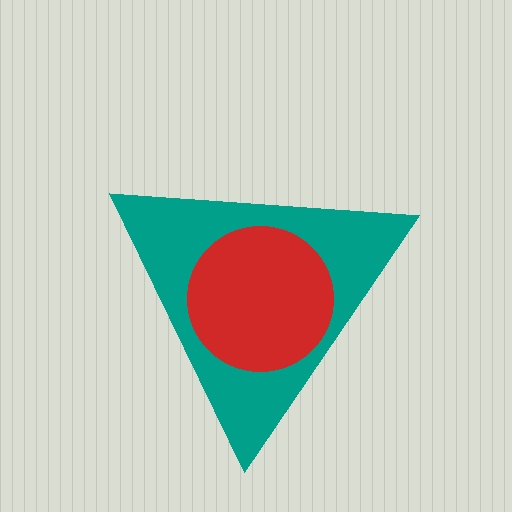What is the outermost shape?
The teal triangle.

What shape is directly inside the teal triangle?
The red circle.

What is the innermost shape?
The red circle.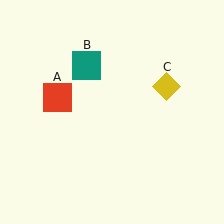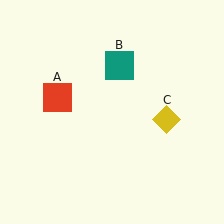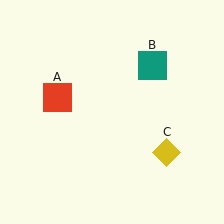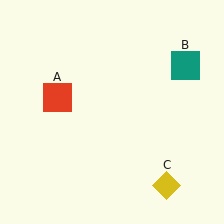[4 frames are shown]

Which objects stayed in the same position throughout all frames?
Red square (object A) remained stationary.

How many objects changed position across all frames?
2 objects changed position: teal square (object B), yellow diamond (object C).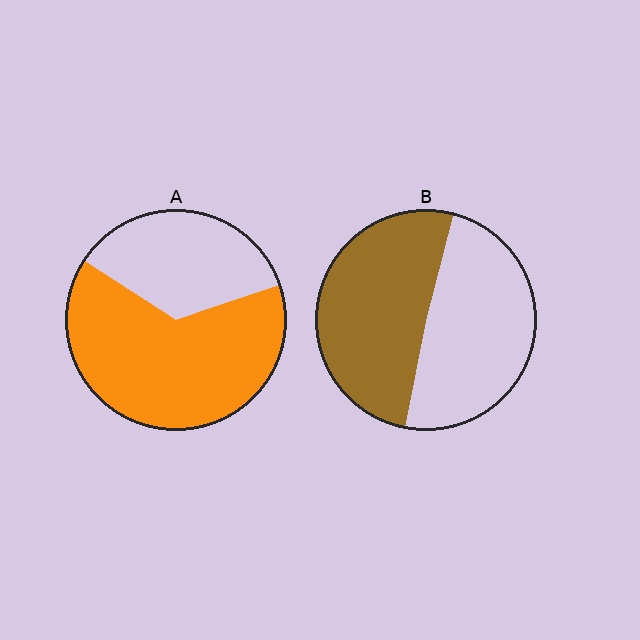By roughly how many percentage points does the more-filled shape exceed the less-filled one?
By roughly 15 percentage points (A over B).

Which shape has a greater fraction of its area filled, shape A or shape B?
Shape A.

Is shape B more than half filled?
Roughly half.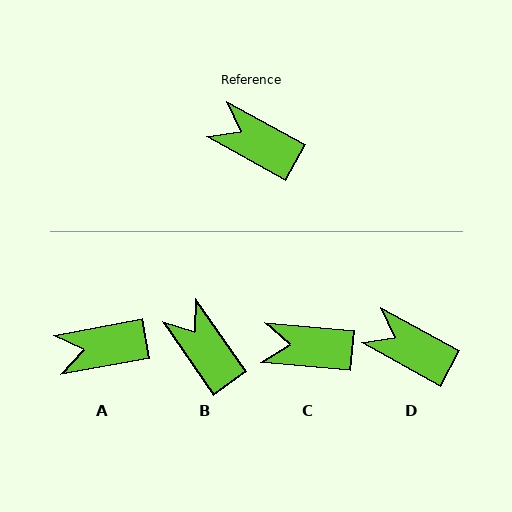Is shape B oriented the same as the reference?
No, it is off by about 26 degrees.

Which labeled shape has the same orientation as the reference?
D.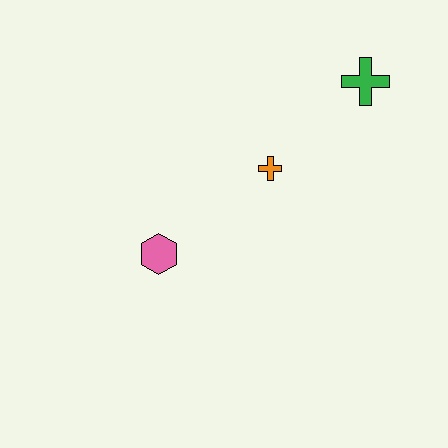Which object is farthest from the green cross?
The pink hexagon is farthest from the green cross.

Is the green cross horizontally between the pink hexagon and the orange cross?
No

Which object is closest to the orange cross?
The green cross is closest to the orange cross.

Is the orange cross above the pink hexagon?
Yes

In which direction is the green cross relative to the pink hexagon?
The green cross is to the right of the pink hexagon.